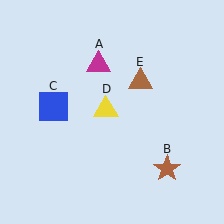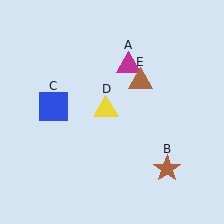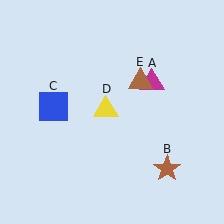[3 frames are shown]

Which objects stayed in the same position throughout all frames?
Brown star (object B) and blue square (object C) and yellow triangle (object D) and brown triangle (object E) remained stationary.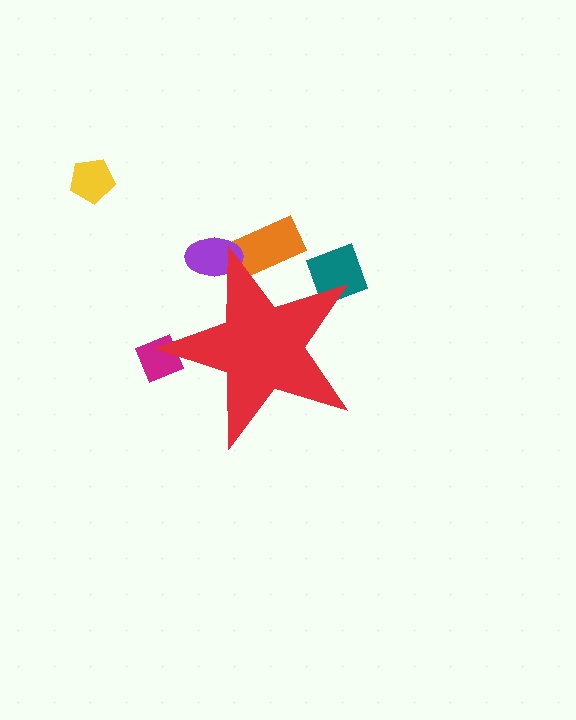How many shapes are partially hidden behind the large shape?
4 shapes are partially hidden.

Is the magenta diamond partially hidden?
Yes, the magenta diamond is partially hidden behind the red star.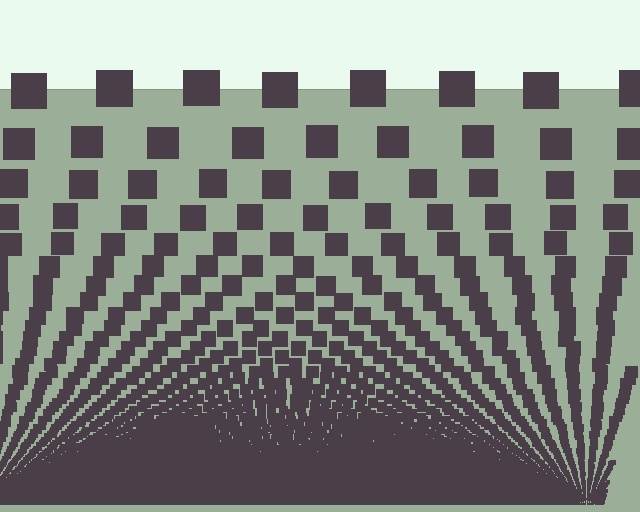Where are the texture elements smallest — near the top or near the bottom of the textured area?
Near the bottom.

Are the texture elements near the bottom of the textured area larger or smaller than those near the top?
Smaller. The gradient is inverted — elements near the bottom are smaller and denser.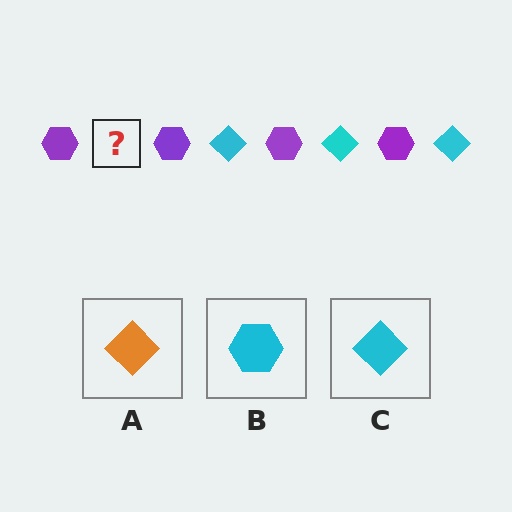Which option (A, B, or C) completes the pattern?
C.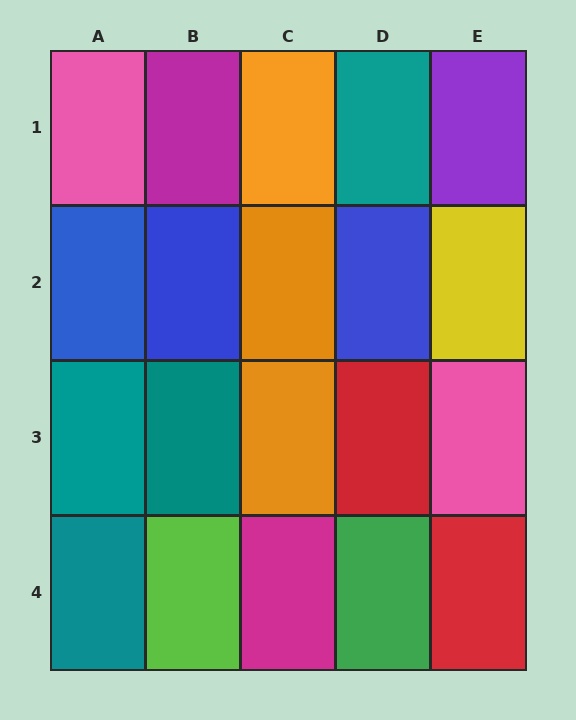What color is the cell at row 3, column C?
Orange.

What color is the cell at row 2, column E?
Yellow.